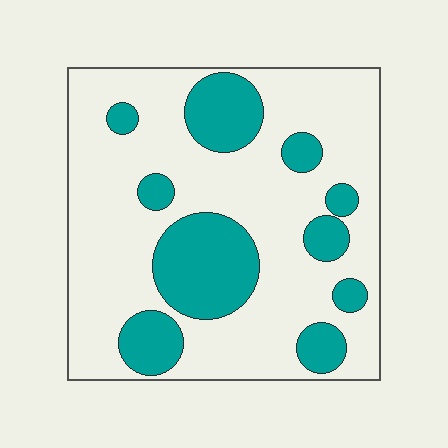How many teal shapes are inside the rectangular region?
10.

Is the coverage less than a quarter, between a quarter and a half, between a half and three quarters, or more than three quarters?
Between a quarter and a half.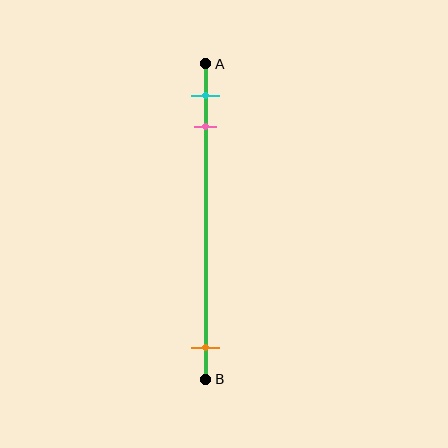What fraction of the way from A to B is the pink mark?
The pink mark is approximately 20% (0.2) of the way from A to B.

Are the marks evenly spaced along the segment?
No, the marks are not evenly spaced.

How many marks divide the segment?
There are 3 marks dividing the segment.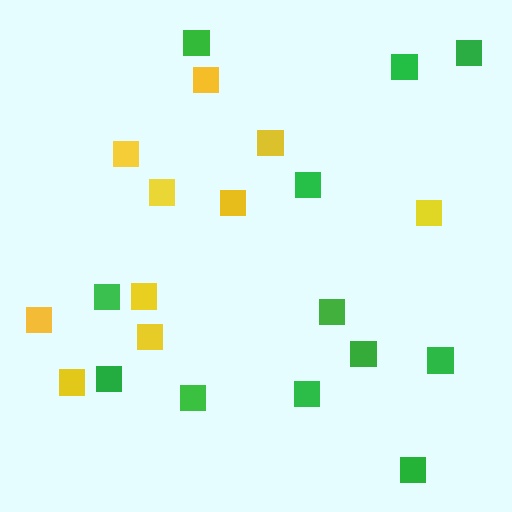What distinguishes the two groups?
There are 2 groups: one group of yellow squares (10) and one group of green squares (12).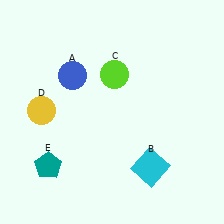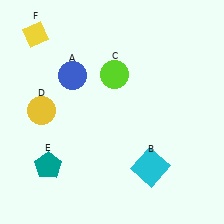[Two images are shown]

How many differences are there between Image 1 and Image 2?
There is 1 difference between the two images.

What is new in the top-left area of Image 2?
A yellow diamond (F) was added in the top-left area of Image 2.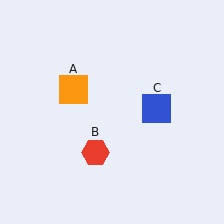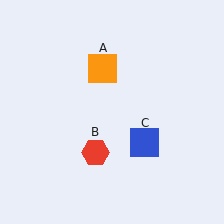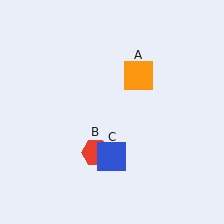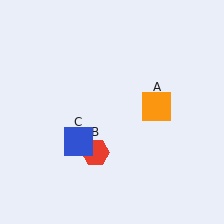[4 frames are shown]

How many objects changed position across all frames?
2 objects changed position: orange square (object A), blue square (object C).